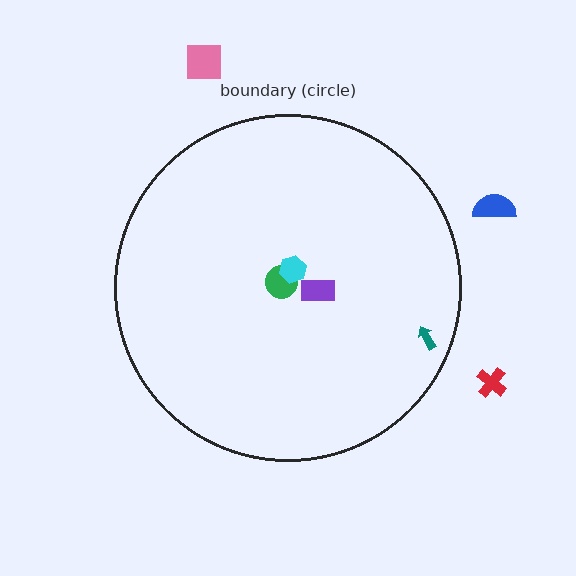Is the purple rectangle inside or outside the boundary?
Inside.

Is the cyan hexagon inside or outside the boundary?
Inside.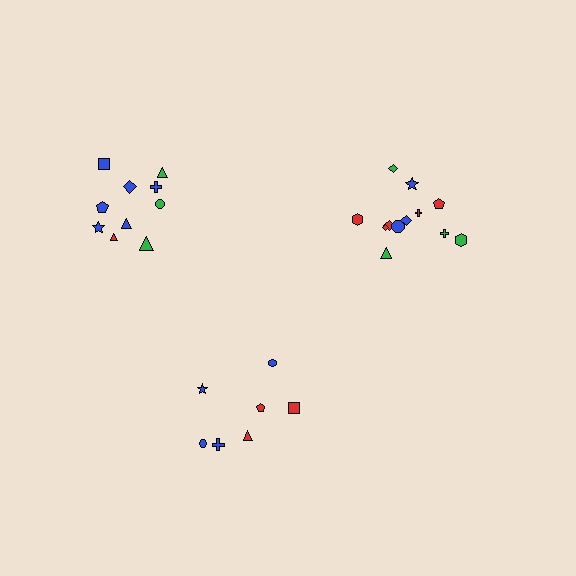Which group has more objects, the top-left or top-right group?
The top-right group.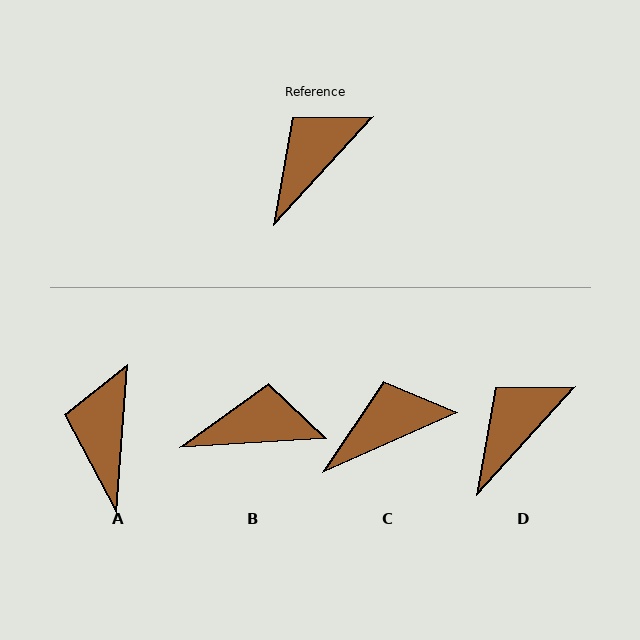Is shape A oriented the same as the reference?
No, it is off by about 38 degrees.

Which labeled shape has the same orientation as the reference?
D.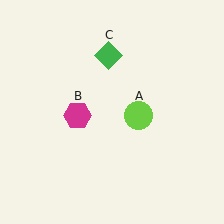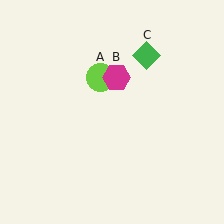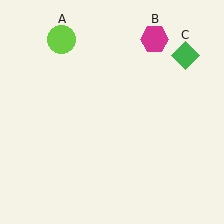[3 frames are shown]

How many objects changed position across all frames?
3 objects changed position: lime circle (object A), magenta hexagon (object B), green diamond (object C).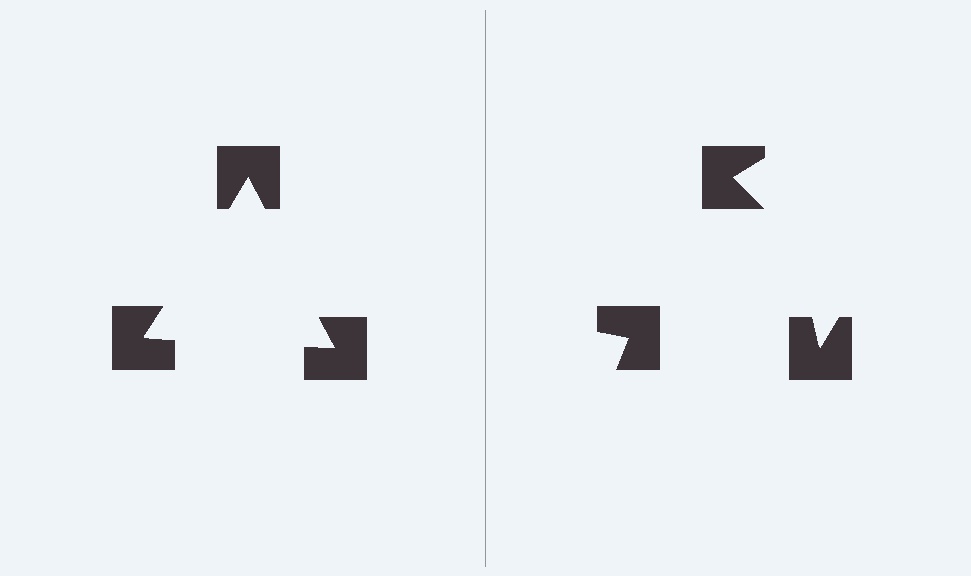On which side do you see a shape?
An illusory triangle appears on the left side. On the right side the wedge cuts are rotated, so no coherent shape forms.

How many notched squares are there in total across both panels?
6 — 3 on each side.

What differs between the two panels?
The notched squares are positioned identically on both sides; only the wedge orientations differ. On the left they align to a triangle; on the right they are misaligned.